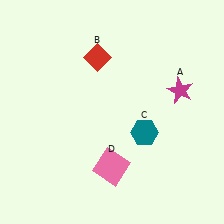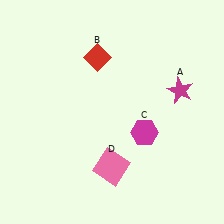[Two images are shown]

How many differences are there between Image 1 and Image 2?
There is 1 difference between the two images.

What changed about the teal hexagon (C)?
In Image 1, C is teal. In Image 2, it changed to magenta.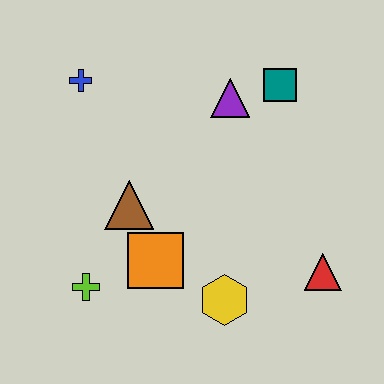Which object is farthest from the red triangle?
The blue cross is farthest from the red triangle.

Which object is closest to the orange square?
The brown triangle is closest to the orange square.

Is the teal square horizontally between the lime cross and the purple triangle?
No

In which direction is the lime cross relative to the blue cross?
The lime cross is below the blue cross.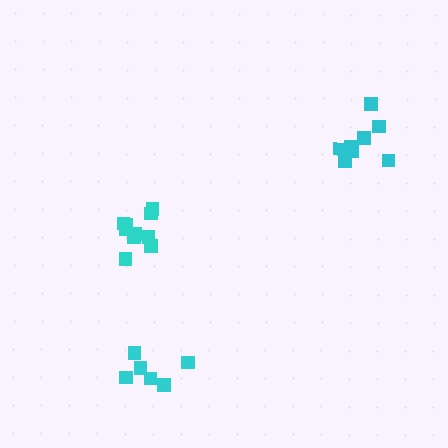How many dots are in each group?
Group 1: 10 dots, Group 2: 8 dots, Group 3: 6 dots (24 total).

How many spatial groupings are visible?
There are 3 spatial groupings.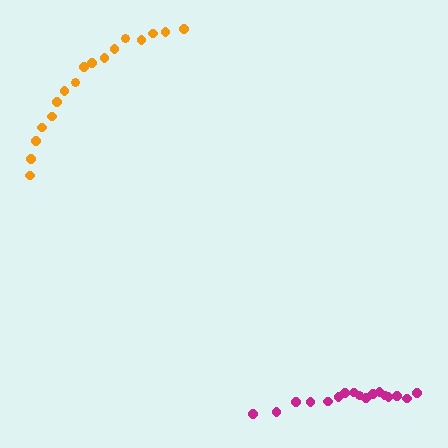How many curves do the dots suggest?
There are 2 distinct paths.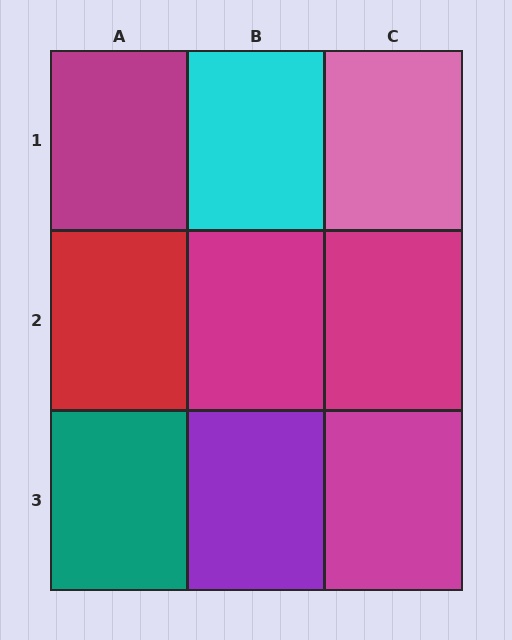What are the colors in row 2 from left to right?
Red, magenta, magenta.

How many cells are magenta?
4 cells are magenta.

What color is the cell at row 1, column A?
Magenta.